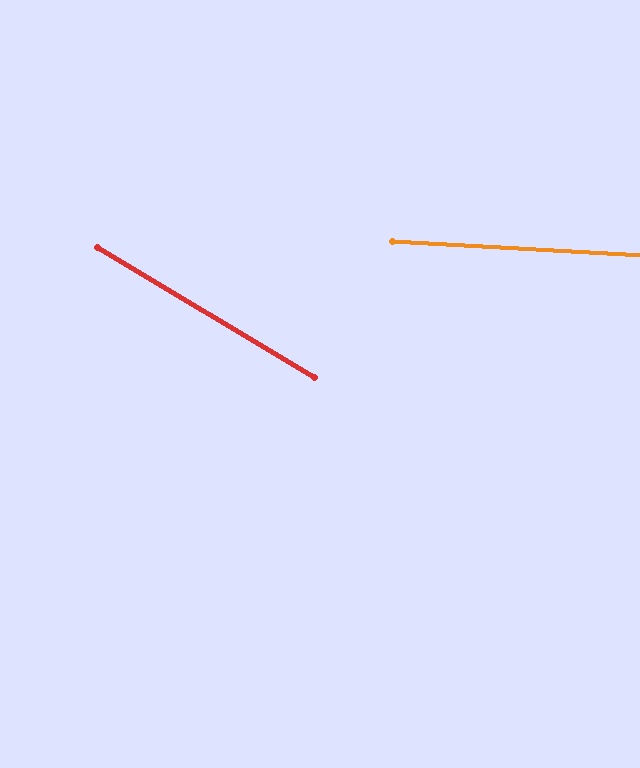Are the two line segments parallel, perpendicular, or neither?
Neither parallel nor perpendicular — they differ by about 28°.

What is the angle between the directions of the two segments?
Approximately 28 degrees.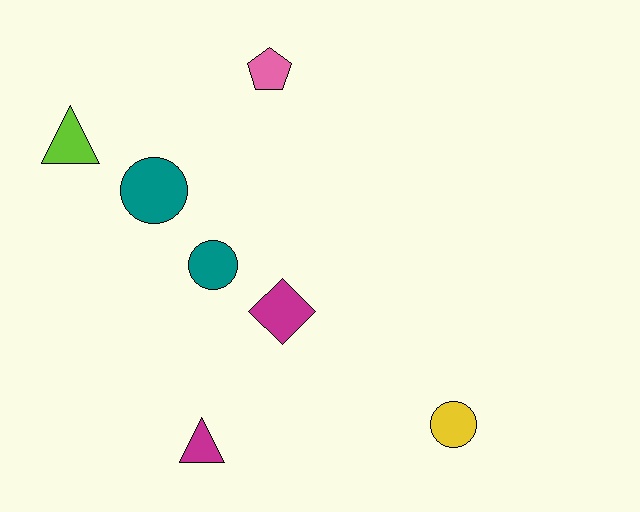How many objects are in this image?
There are 7 objects.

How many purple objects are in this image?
There are no purple objects.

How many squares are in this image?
There are no squares.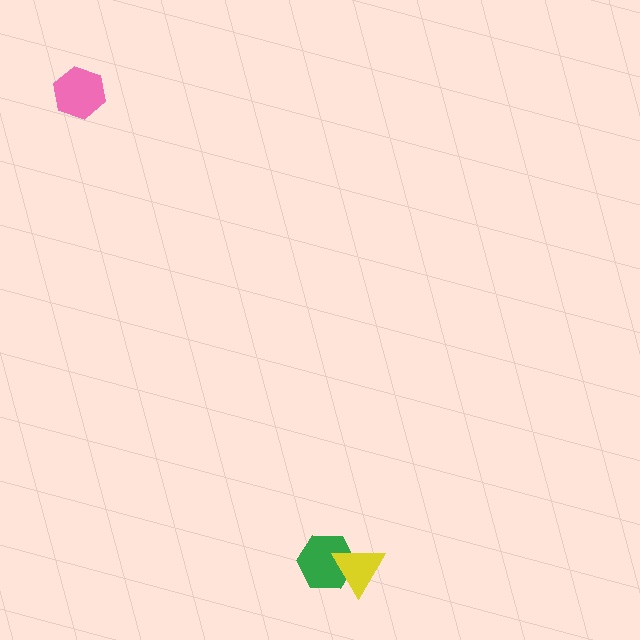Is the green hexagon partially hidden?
Yes, it is partially covered by another shape.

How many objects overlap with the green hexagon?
1 object overlaps with the green hexagon.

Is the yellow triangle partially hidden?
No, no other shape covers it.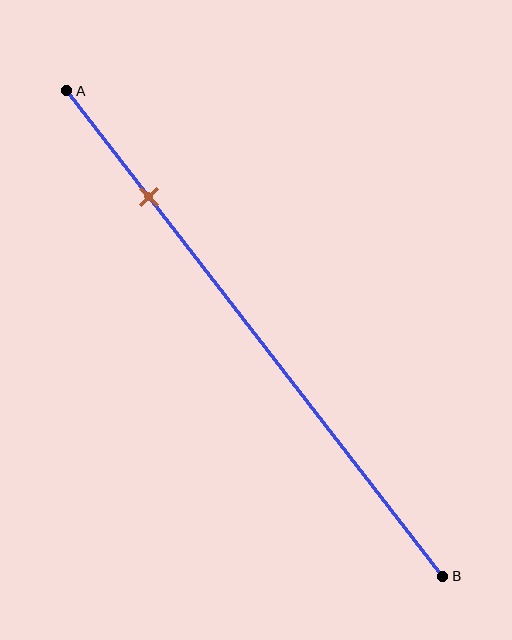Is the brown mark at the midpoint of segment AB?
No, the mark is at about 20% from A, not at the 50% midpoint.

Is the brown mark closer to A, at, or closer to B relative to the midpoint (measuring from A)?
The brown mark is closer to point A than the midpoint of segment AB.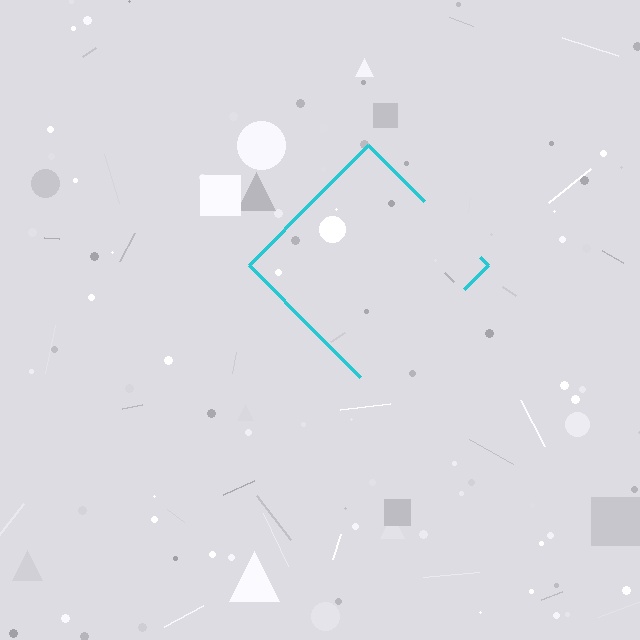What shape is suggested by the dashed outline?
The dashed outline suggests a diamond.